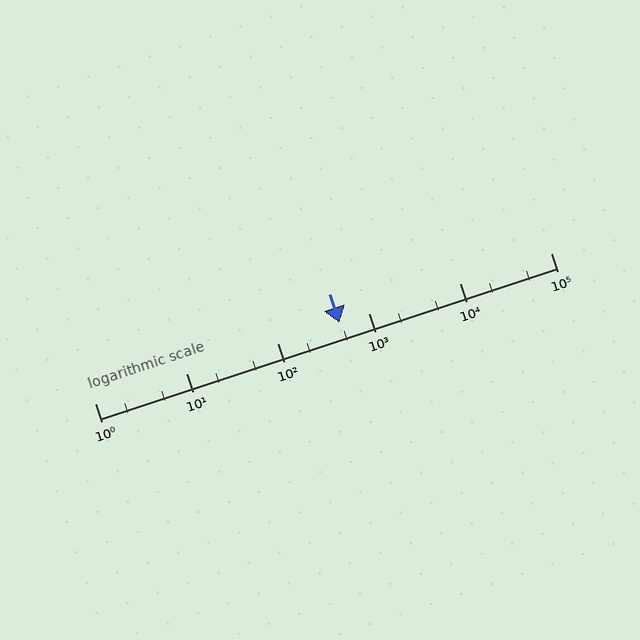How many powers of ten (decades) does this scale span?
The scale spans 5 decades, from 1 to 100000.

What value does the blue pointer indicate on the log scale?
The pointer indicates approximately 480.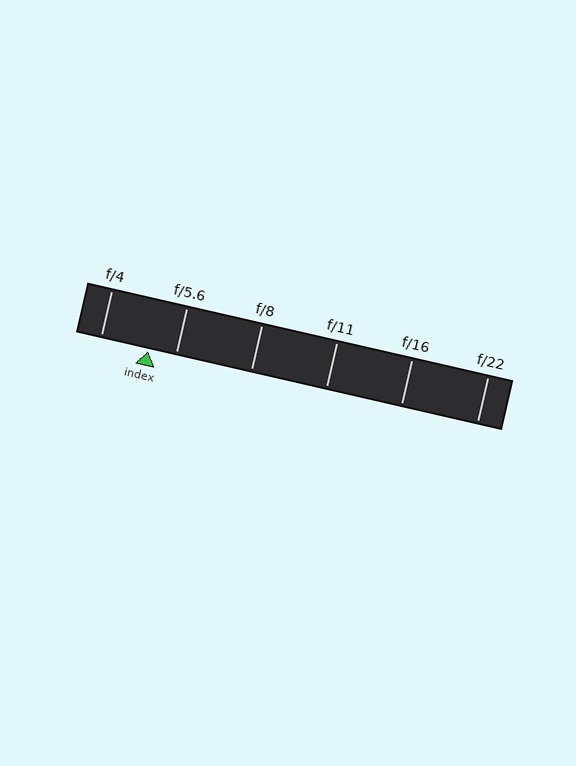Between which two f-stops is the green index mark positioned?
The index mark is between f/4 and f/5.6.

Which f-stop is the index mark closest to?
The index mark is closest to f/5.6.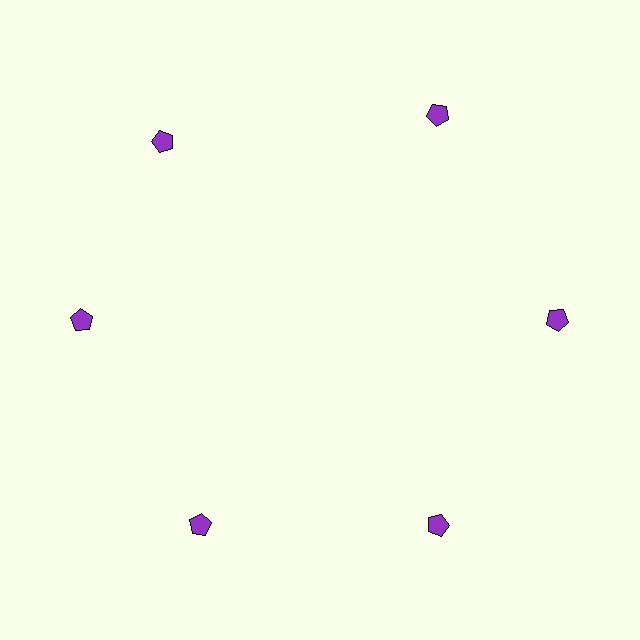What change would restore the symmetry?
The symmetry would be restored by rotating it back into even spacing with its neighbors so that all 6 pentagons sit at equal angles and equal distance from the center.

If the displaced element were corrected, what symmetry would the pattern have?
It would have 6-fold rotational symmetry — the pattern would map onto itself every 60 degrees.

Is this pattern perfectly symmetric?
No. The 6 purple pentagons are arranged in a ring, but one element near the 11 o'clock position is rotated out of alignment along the ring, breaking the 6-fold rotational symmetry.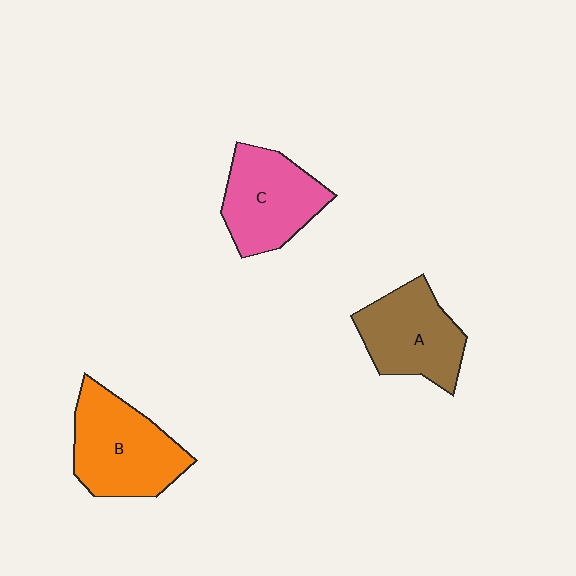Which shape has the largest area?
Shape B (orange).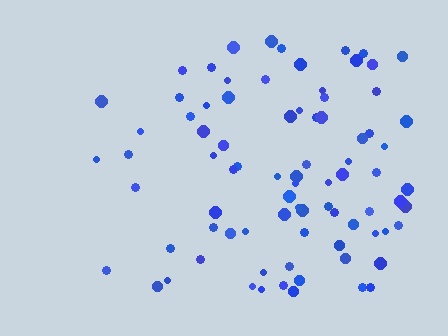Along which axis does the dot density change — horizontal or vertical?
Horizontal.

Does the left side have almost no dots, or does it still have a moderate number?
Still a moderate number, just noticeably fewer than the right.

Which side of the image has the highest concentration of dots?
The right.